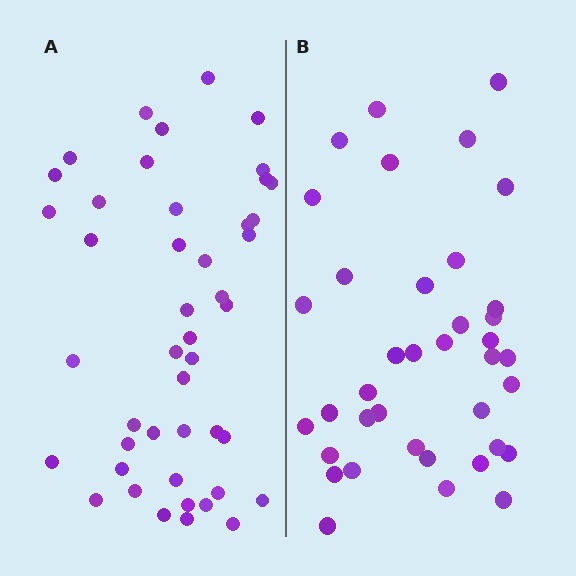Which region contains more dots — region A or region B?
Region A (the left region) has more dots.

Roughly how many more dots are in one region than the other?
Region A has roughly 8 or so more dots than region B.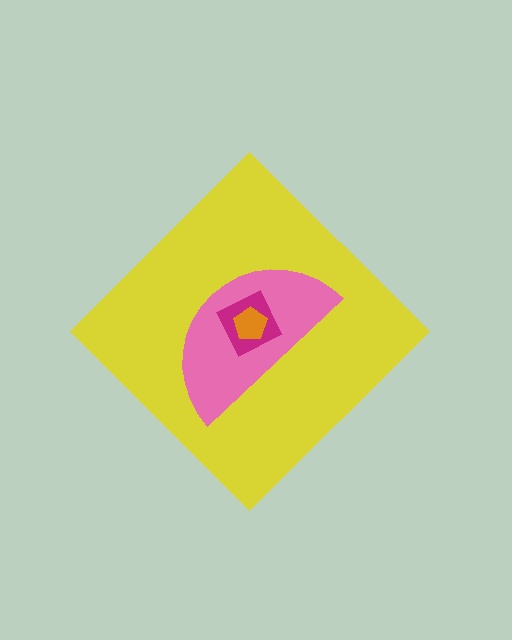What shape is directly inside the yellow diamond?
The pink semicircle.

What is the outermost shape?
The yellow diamond.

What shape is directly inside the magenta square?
The orange pentagon.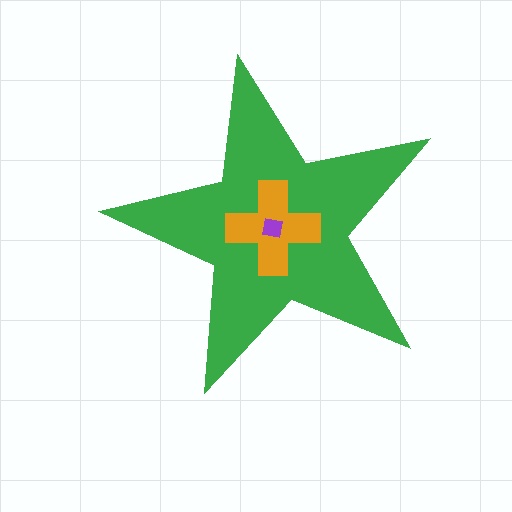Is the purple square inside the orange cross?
Yes.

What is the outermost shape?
The green star.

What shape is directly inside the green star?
The orange cross.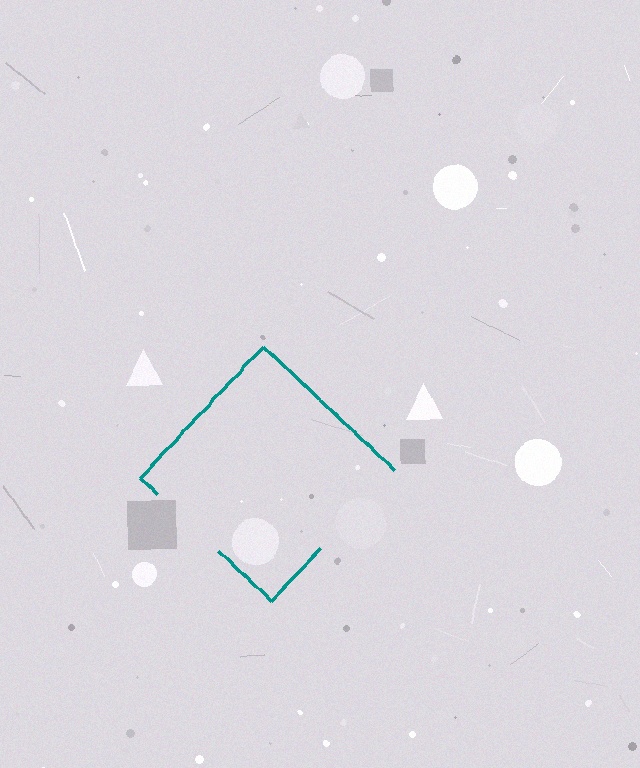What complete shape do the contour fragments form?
The contour fragments form a diamond.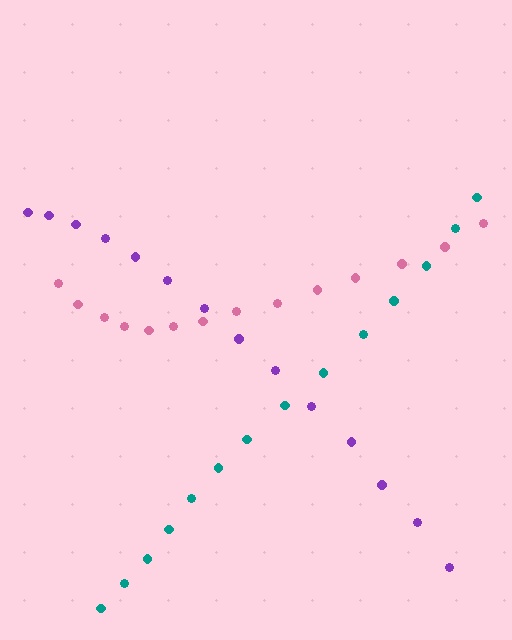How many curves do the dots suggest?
There are 3 distinct paths.